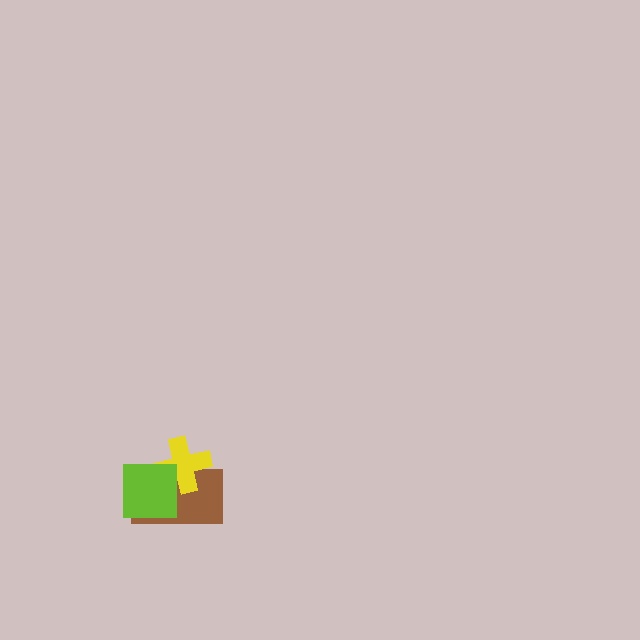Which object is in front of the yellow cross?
The lime square is in front of the yellow cross.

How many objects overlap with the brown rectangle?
2 objects overlap with the brown rectangle.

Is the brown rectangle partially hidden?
Yes, it is partially covered by another shape.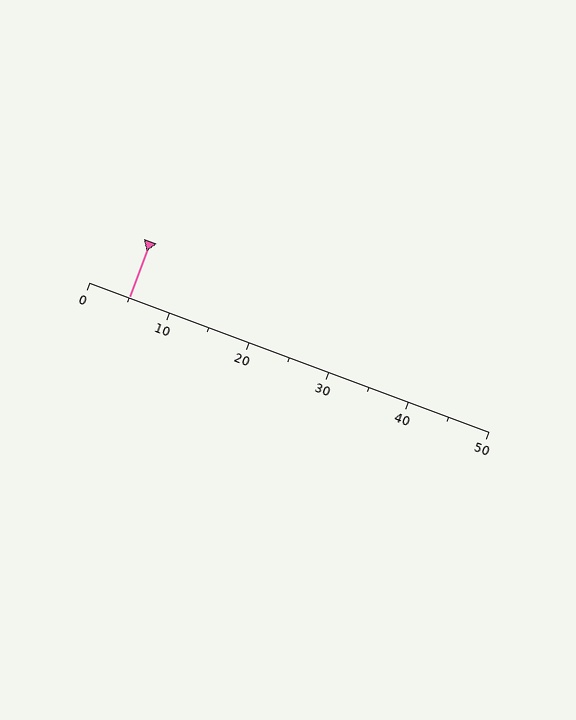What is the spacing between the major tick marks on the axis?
The major ticks are spaced 10 apart.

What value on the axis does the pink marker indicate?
The marker indicates approximately 5.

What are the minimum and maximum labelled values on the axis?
The axis runs from 0 to 50.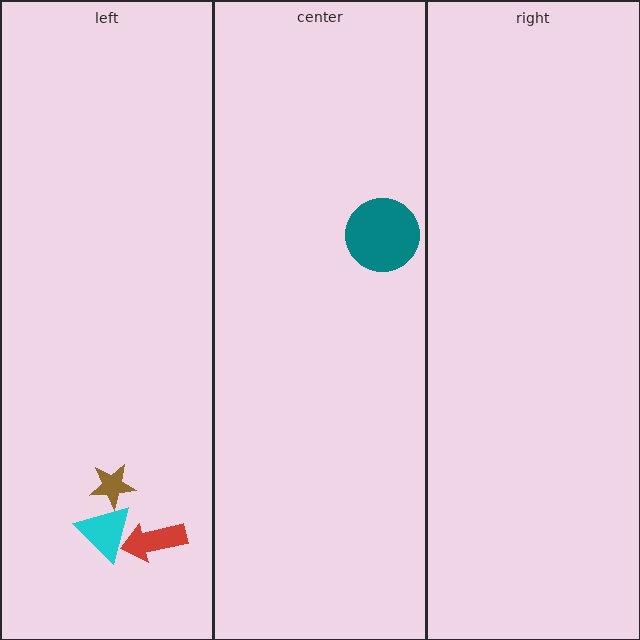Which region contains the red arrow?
The left region.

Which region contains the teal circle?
The center region.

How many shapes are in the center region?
1.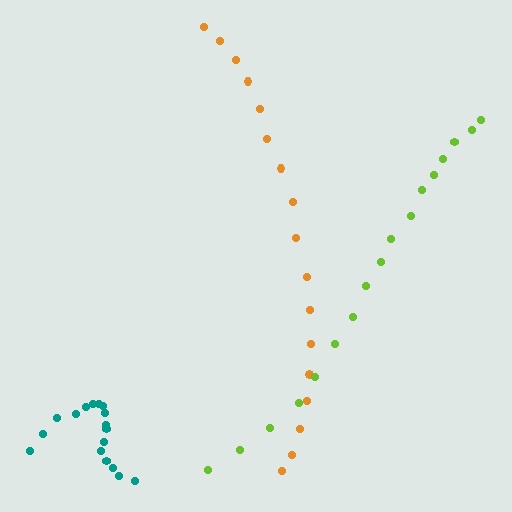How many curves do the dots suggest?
There are 3 distinct paths.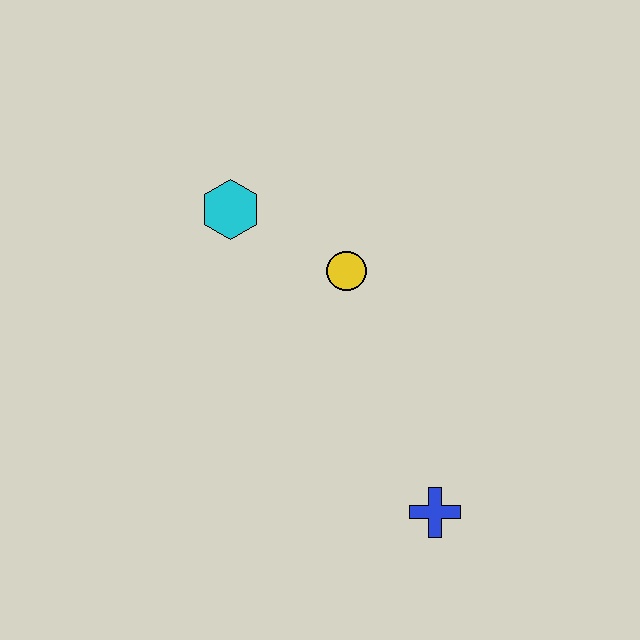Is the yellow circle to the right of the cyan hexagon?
Yes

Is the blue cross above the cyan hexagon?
No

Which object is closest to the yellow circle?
The cyan hexagon is closest to the yellow circle.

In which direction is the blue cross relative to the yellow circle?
The blue cross is below the yellow circle.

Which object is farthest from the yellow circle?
The blue cross is farthest from the yellow circle.